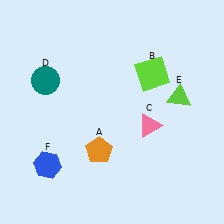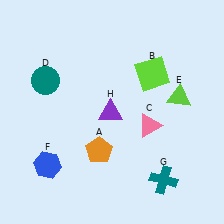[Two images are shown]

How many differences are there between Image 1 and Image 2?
There are 2 differences between the two images.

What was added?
A teal cross (G), a purple triangle (H) were added in Image 2.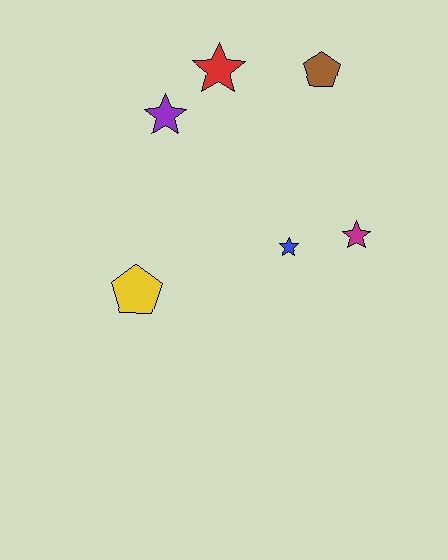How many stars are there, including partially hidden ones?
There are 4 stars.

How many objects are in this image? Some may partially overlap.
There are 6 objects.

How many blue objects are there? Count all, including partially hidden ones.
There is 1 blue object.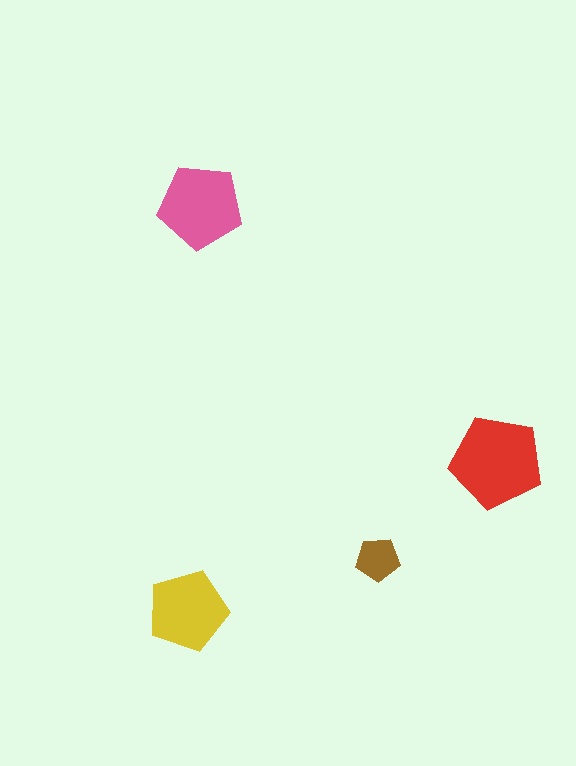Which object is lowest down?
The yellow pentagon is bottommost.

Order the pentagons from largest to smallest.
the red one, the pink one, the yellow one, the brown one.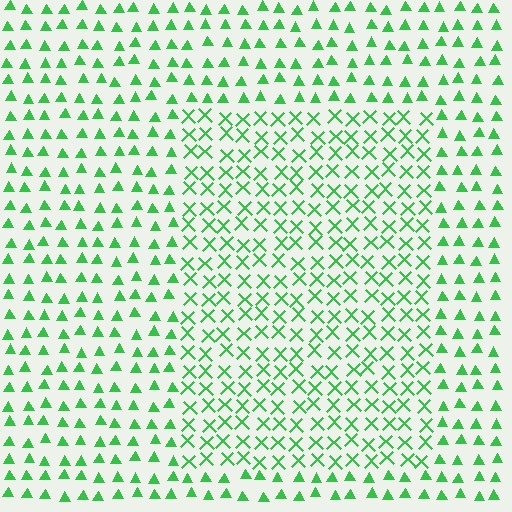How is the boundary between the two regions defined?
The boundary is defined by a change in element shape: X marks inside vs. triangles outside. All elements share the same color and spacing.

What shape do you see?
I see a rectangle.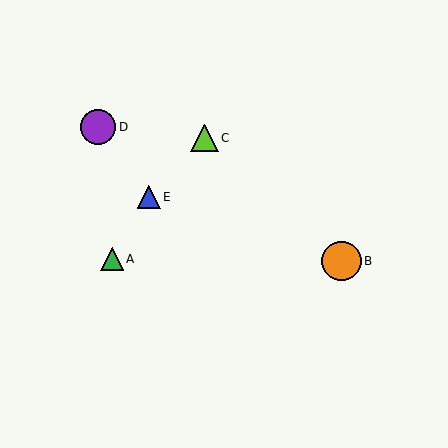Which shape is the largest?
The orange circle (labeled B) is the largest.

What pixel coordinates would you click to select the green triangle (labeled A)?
Click at (112, 259) to select the green triangle A.